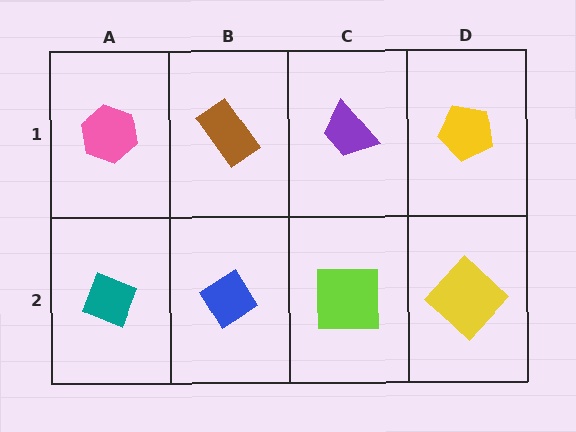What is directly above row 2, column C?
A purple trapezoid.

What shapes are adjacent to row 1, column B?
A blue diamond (row 2, column B), a pink hexagon (row 1, column A), a purple trapezoid (row 1, column C).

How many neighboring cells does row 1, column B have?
3.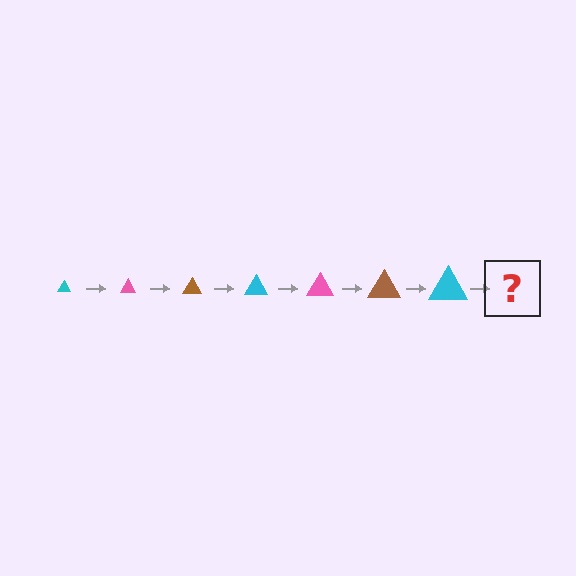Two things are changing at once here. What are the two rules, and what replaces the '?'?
The two rules are that the triangle grows larger each step and the color cycles through cyan, pink, and brown. The '?' should be a pink triangle, larger than the previous one.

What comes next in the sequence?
The next element should be a pink triangle, larger than the previous one.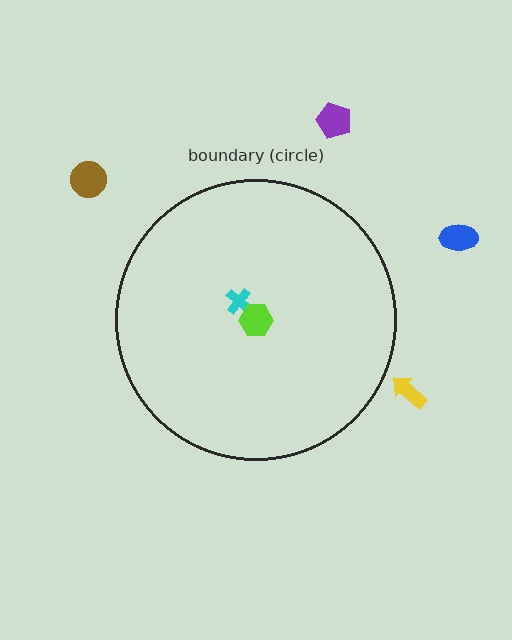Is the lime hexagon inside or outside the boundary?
Inside.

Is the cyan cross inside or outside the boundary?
Inside.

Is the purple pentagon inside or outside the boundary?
Outside.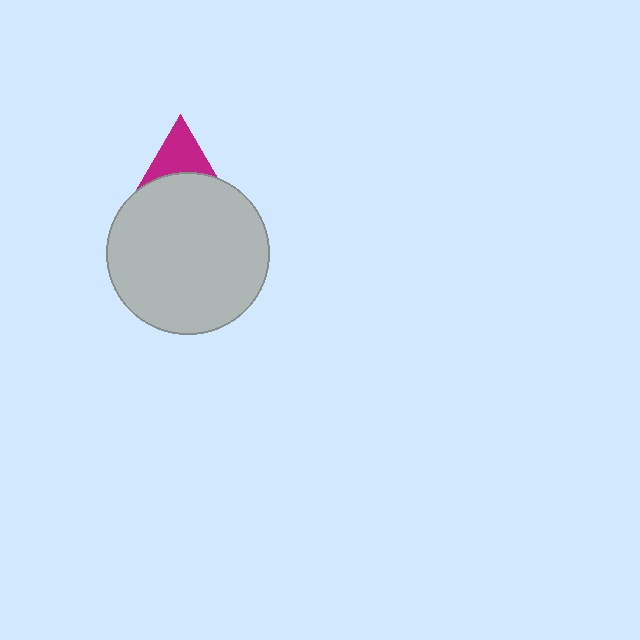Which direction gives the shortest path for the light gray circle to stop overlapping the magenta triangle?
Moving down gives the shortest separation.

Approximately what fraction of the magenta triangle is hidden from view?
Roughly 68% of the magenta triangle is hidden behind the light gray circle.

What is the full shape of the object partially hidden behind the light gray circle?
The partially hidden object is a magenta triangle.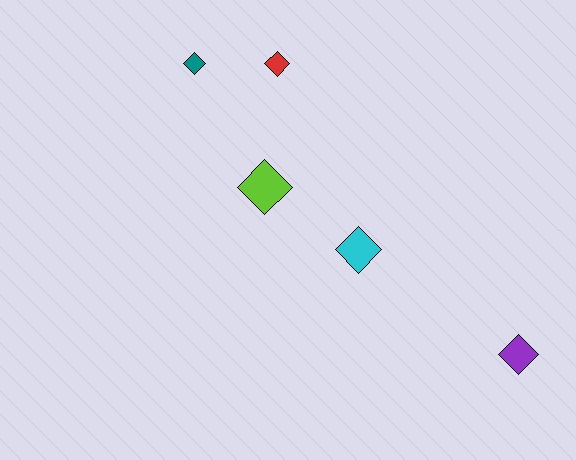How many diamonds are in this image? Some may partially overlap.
There are 5 diamonds.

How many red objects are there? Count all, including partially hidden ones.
There is 1 red object.